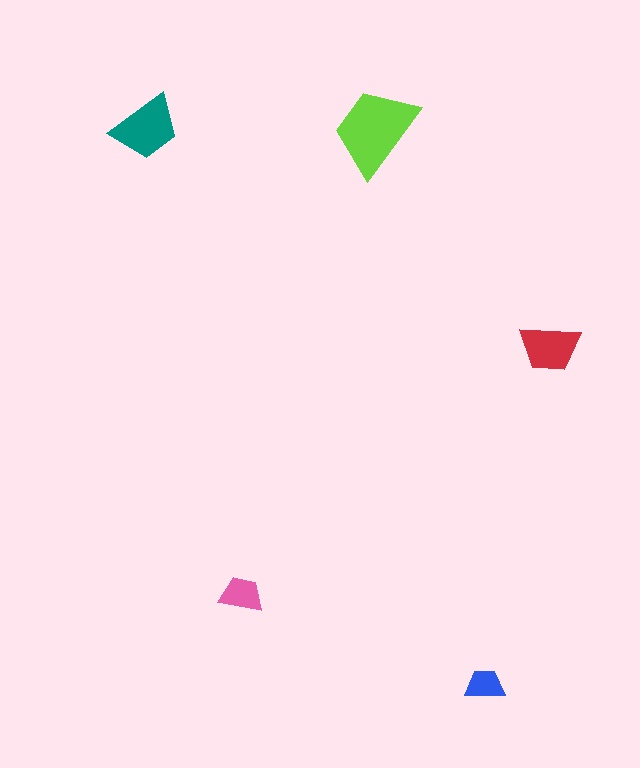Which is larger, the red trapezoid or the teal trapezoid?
The teal one.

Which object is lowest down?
The blue trapezoid is bottommost.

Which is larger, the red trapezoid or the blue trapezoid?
The red one.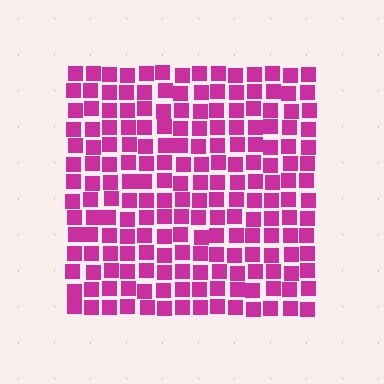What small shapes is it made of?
It is made of small squares.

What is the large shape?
The large shape is a square.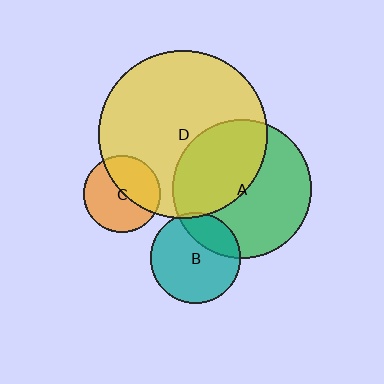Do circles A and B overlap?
Yes.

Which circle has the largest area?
Circle D (yellow).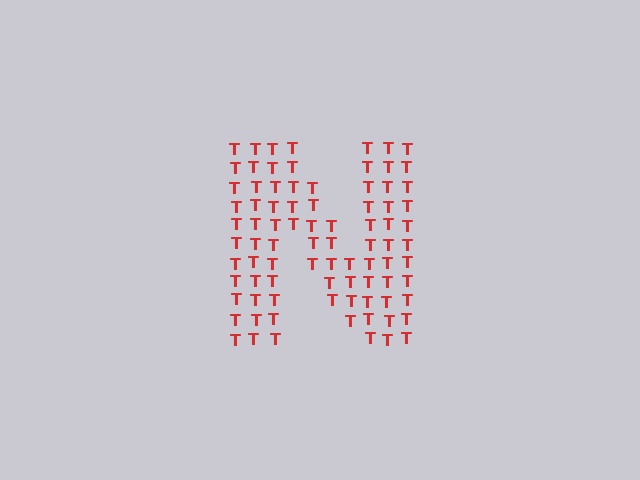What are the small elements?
The small elements are letter T's.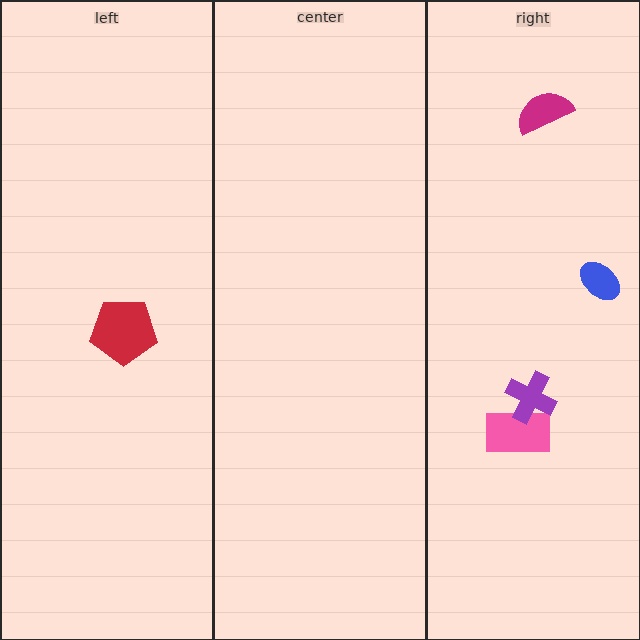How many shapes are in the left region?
1.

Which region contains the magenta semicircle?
The right region.